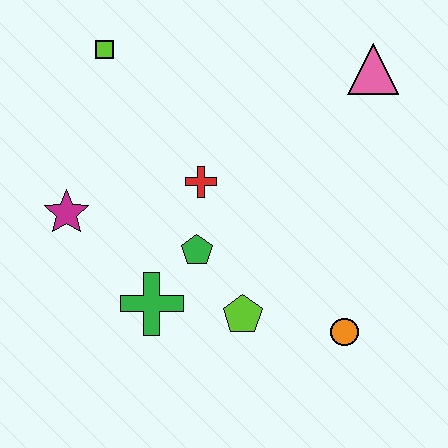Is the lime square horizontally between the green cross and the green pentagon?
No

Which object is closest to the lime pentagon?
The green pentagon is closest to the lime pentagon.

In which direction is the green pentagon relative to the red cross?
The green pentagon is below the red cross.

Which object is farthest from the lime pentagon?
The lime square is farthest from the lime pentagon.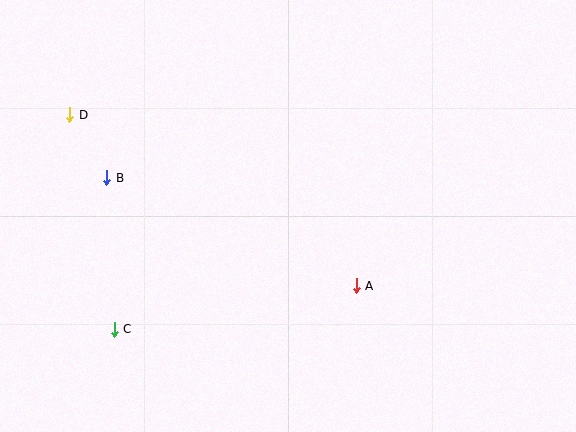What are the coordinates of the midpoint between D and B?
The midpoint between D and B is at (88, 146).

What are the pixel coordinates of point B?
Point B is at (107, 178).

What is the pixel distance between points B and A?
The distance between B and A is 272 pixels.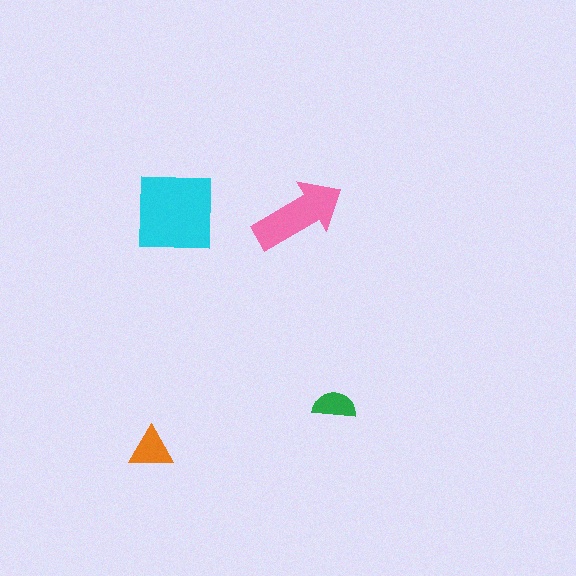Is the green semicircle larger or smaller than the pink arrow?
Smaller.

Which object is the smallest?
The green semicircle.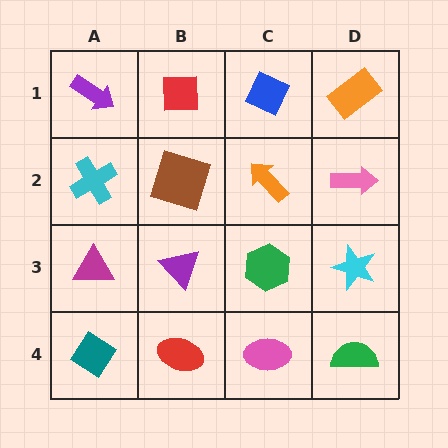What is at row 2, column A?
A cyan cross.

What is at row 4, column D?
A green semicircle.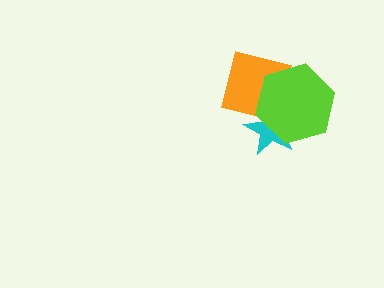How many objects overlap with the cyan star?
2 objects overlap with the cyan star.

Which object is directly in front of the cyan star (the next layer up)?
The orange square is directly in front of the cyan star.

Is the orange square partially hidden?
Yes, it is partially covered by another shape.